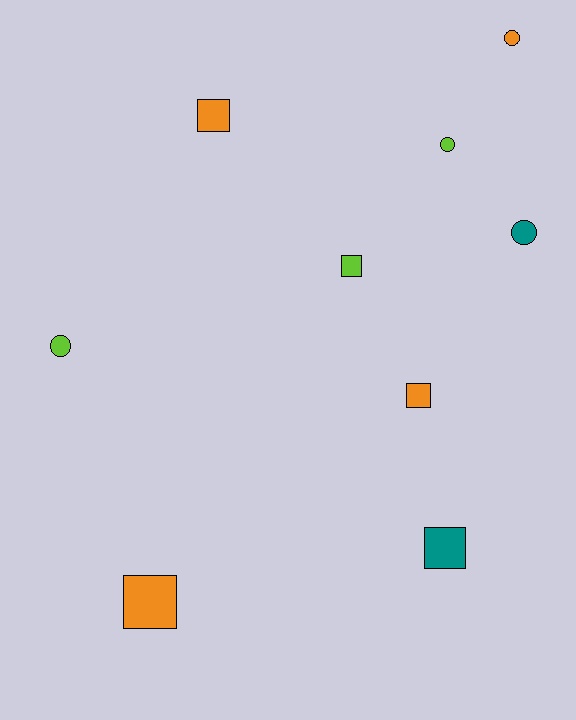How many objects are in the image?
There are 9 objects.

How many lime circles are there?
There are 2 lime circles.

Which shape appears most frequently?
Square, with 5 objects.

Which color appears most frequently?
Orange, with 4 objects.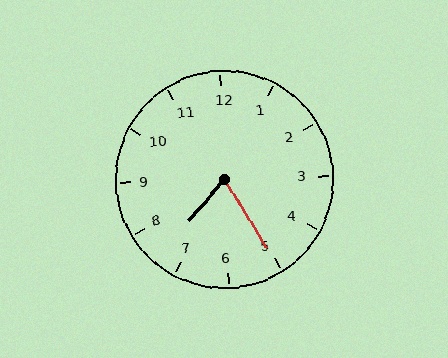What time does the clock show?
7:25.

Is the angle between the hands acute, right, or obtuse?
It is acute.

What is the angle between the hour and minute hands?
Approximately 72 degrees.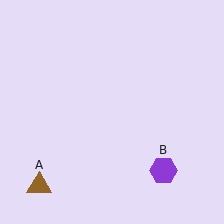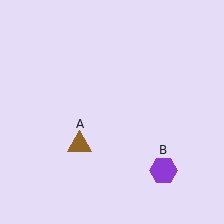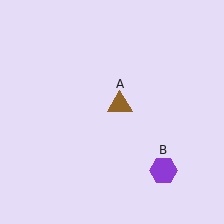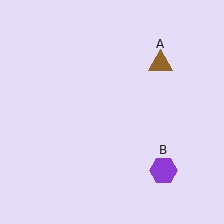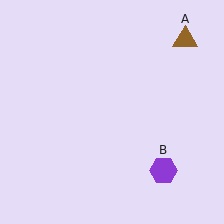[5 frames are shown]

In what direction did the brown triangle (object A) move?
The brown triangle (object A) moved up and to the right.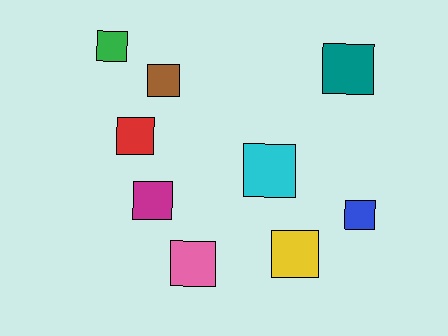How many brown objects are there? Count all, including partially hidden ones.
There is 1 brown object.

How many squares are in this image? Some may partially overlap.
There are 9 squares.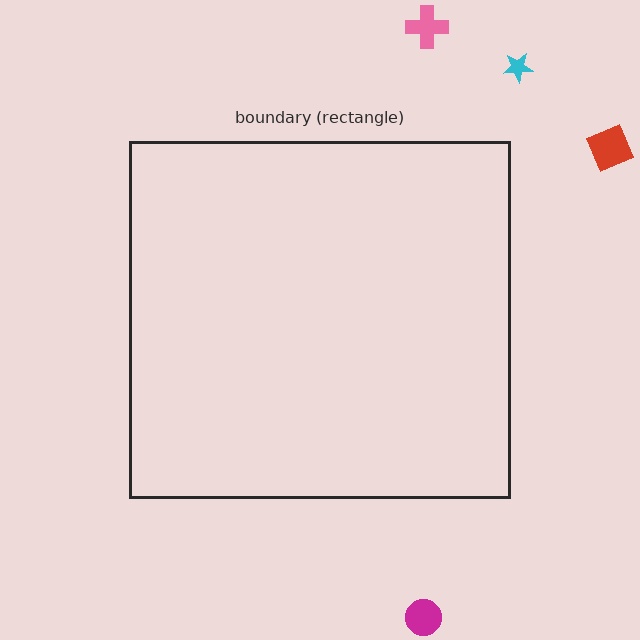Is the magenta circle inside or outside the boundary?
Outside.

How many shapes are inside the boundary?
0 inside, 4 outside.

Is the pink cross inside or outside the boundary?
Outside.